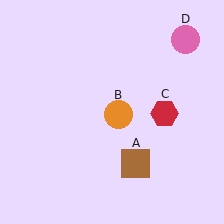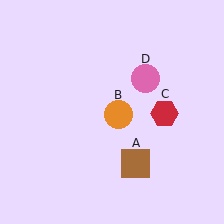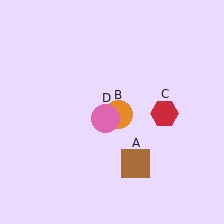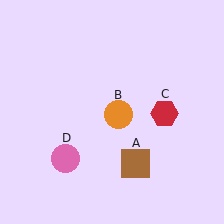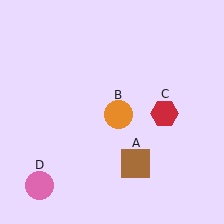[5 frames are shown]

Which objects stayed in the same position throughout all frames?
Brown square (object A) and orange circle (object B) and red hexagon (object C) remained stationary.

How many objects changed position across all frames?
1 object changed position: pink circle (object D).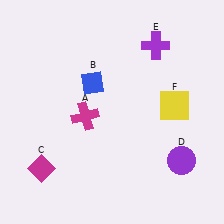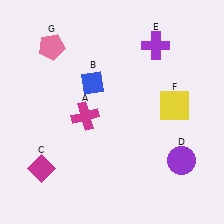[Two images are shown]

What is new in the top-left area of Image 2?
A pink pentagon (G) was added in the top-left area of Image 2.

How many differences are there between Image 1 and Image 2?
There is 1 difference between the two images.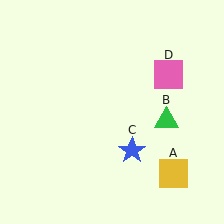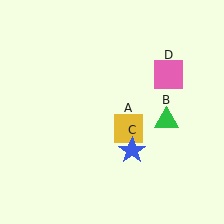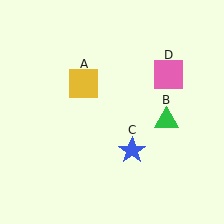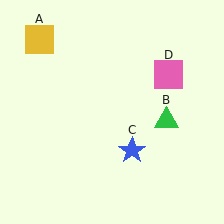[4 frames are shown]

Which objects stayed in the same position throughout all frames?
Green triangle (object B) and blue star (object C) and pink square (object D) remained stationary.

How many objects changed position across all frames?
1 object changed position: yellow square (object A).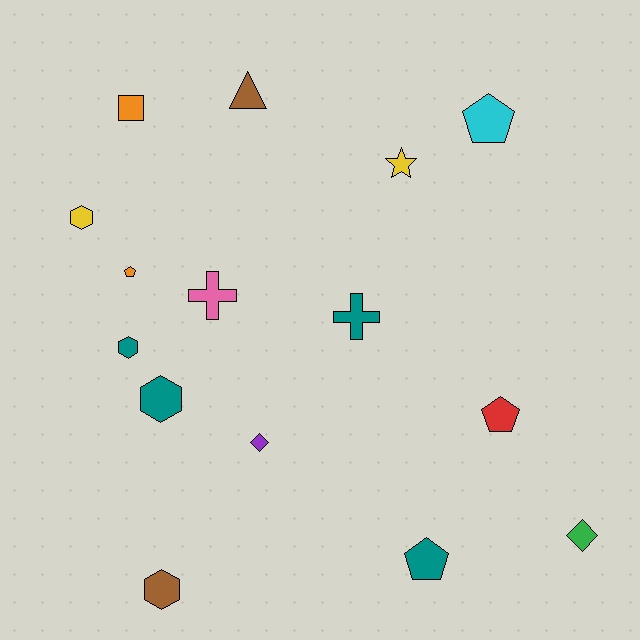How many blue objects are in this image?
There are no blue objects.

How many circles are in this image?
There are no circles.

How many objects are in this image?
There are 15 objects.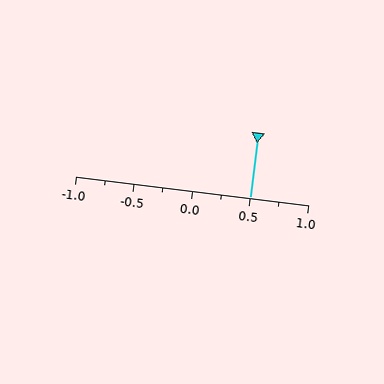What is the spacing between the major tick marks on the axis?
The major ticks are spaced 0.5 apart.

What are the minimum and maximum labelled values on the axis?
The axis runs from -1.0 to 1.0.